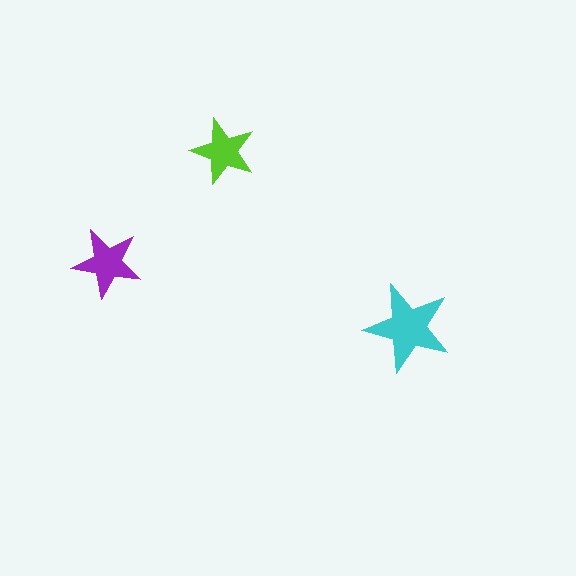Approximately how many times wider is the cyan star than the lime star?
About 1.5 times wider.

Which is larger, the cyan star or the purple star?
The cyan one.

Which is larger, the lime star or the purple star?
The purple one.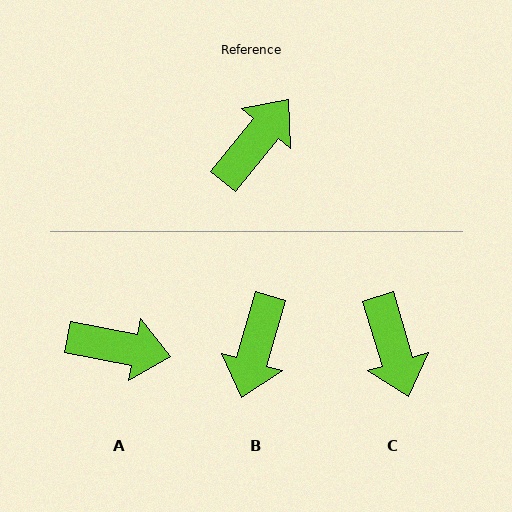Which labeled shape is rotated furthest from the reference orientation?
B, about 157 degrees away.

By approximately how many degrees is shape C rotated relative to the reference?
Approximately 124 degrees clockwise.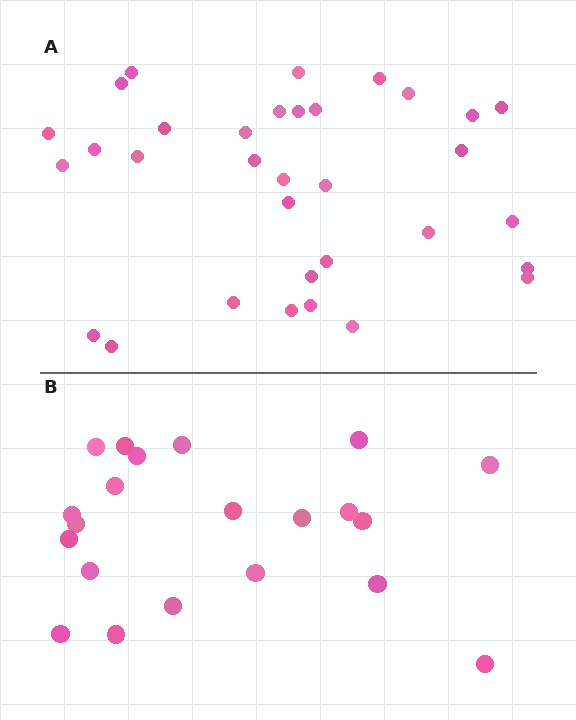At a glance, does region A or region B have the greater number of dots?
Region A (the top region) has more dots.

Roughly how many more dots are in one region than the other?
Region A has roughly 12 or so more dots than region B.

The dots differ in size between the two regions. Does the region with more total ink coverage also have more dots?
No. Region B has more total ink coverage because its dots are larger, but region A actually contains more individual dots. Total area can be misleading — the number of items is what matters here.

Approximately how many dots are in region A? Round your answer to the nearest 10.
About 30 dots. (The exact count is 33, which rounds to 30.)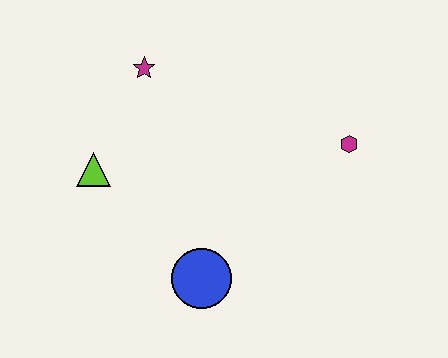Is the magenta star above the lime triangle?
Yes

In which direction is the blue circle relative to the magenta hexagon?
The blue circle is to the left of the magenta hexagon.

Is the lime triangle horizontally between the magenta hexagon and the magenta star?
No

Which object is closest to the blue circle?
The lime triangle is closest to the blue circle.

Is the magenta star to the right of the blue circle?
No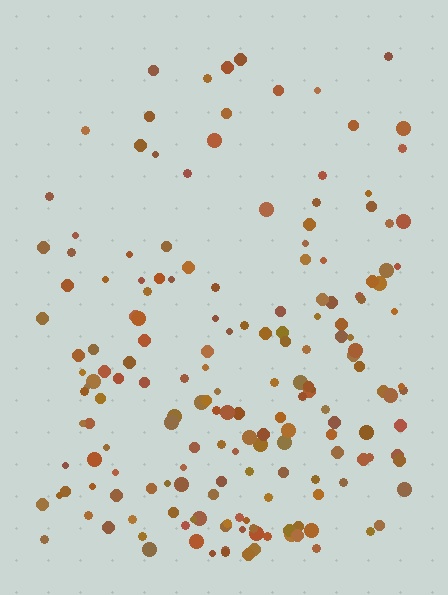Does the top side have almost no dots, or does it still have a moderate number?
Still a moderate number, just noticeably fewer than the bottom.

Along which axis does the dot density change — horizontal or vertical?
Vertical.